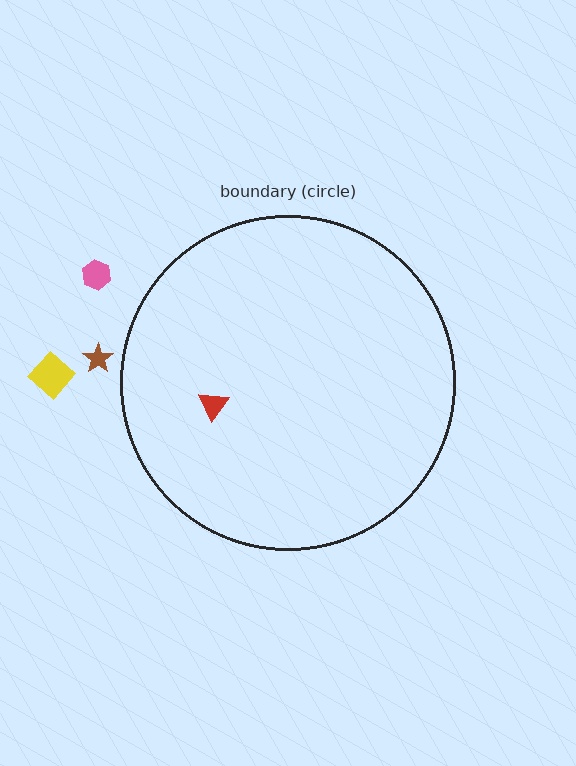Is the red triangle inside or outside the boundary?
Inside.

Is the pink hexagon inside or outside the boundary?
Outside.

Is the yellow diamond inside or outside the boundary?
Outside.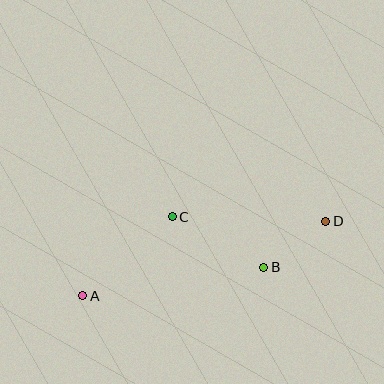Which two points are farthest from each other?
Points A and D are farthest from each other.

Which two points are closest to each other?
Points B and D are closest to each other.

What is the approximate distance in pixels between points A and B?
The distance between A and B is approximately 184 pixels.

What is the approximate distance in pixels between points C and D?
The distance between C and D is approximately 154 pixels.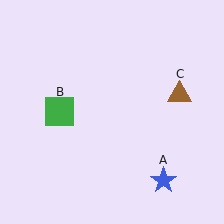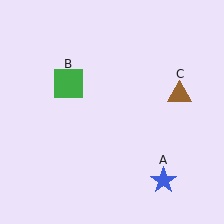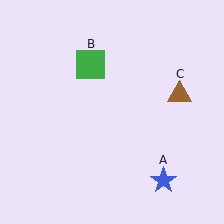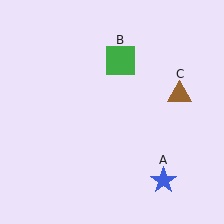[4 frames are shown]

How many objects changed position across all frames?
1 object changed position: green square (object B).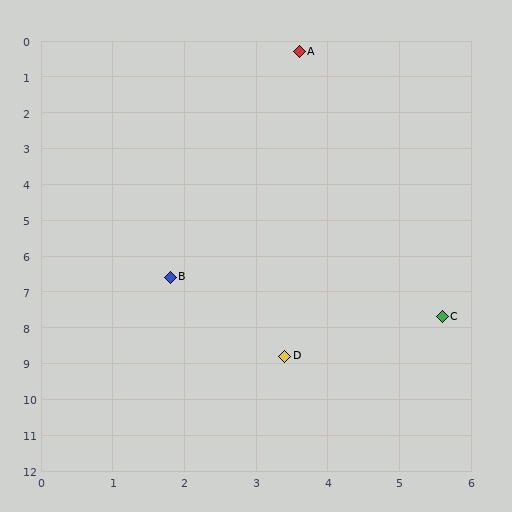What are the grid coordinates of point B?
Point B is at approximately (1.8, 6.6).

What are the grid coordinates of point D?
Point D is at approximately (3.4, 8.8).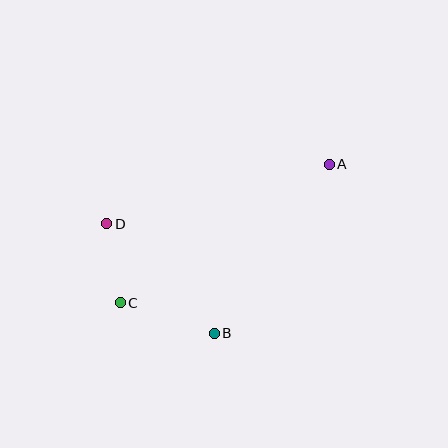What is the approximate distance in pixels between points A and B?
The distance between A and B is approximately 205 pixels.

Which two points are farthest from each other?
Points A and C are farthest from each other.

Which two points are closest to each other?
Points C and D are closest to each other.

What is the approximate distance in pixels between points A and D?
The distance between A and D is approximately 230 pixels.